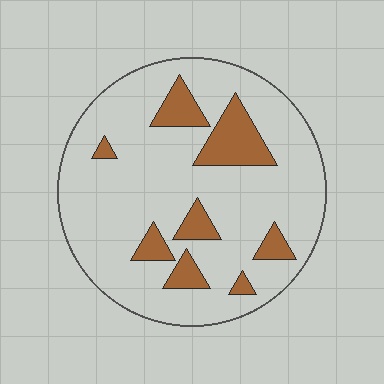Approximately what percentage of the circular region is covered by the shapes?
Approximately 15%.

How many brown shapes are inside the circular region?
8.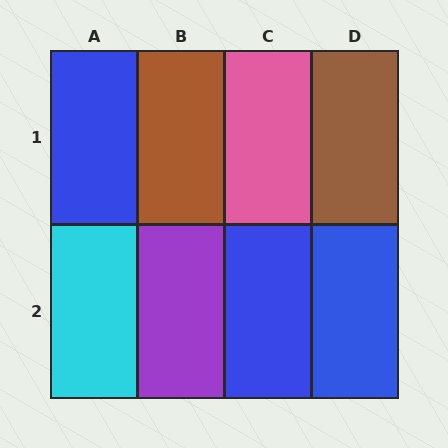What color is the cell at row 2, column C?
Blue.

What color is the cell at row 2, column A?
Cyan.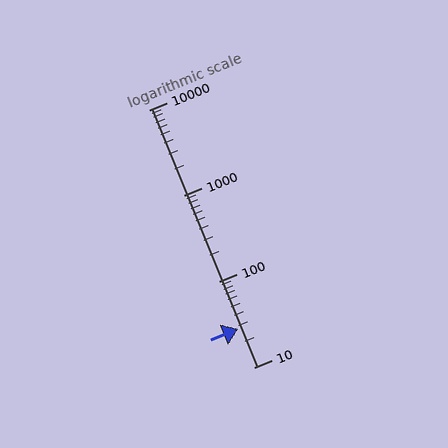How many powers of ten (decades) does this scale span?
The scale spans 3 decades, from 10 to 10000.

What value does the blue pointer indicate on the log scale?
The pointer indicates approximately 28.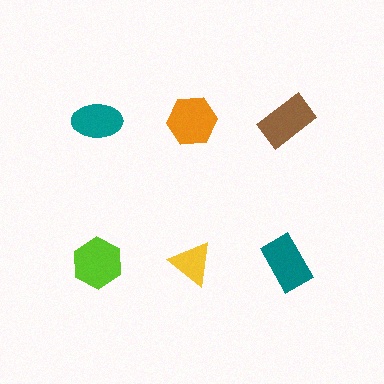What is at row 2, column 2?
A yellow triangle.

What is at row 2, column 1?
A lime hexagon.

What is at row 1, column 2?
An orange hexagon.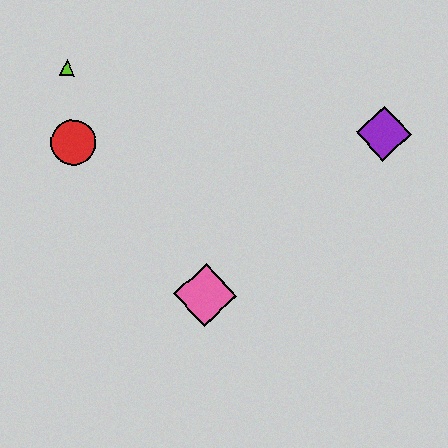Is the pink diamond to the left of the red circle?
No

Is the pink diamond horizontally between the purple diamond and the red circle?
Yes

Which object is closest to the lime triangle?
The red circle is closest to the lime triangle.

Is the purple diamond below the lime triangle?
Yes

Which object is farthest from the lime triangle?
The purple diamond is farthest from the lime triangle.